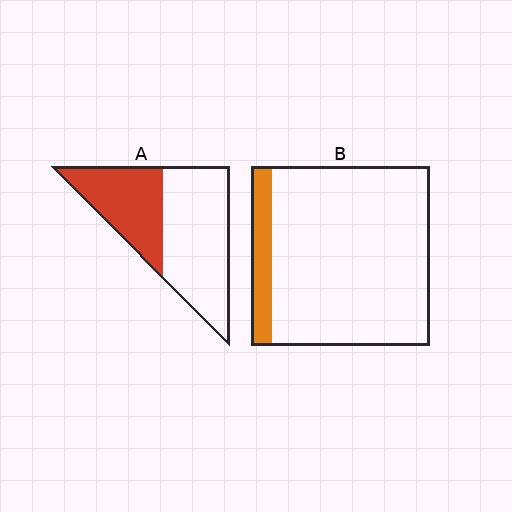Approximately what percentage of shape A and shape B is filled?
A is approximately 40% and B is approximately 10%.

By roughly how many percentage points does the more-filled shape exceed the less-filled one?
By roughly 25 percentage points (A over B).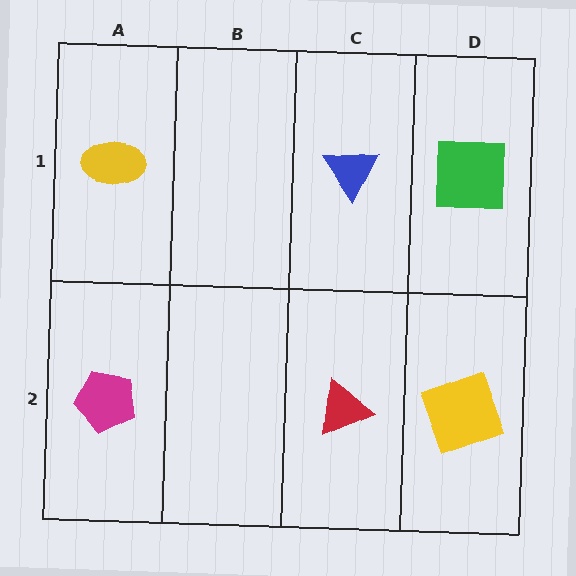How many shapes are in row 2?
3 shapes.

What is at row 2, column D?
A yellow square.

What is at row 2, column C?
A red triangle.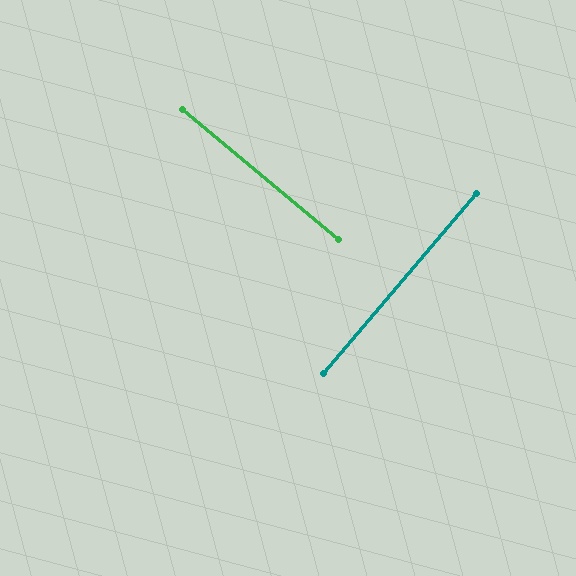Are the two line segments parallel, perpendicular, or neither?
Perpendicular — they meet at approximately 90°.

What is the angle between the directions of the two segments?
Approximately 90 degrees.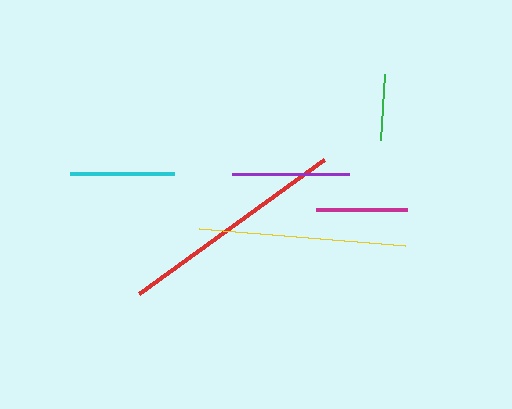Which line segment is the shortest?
The green line is the shortest at approximately 66 pixels.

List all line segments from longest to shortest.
From longest to shortest: red, yellow, purple, cyan, magenta, green.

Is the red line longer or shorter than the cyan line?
The red line is longer than the cyan line.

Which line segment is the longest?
The red line is the longest at approximately 229 pixels.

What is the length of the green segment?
The green segment is approximately 66 pixels long.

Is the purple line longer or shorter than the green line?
The purple line is longer than the green line.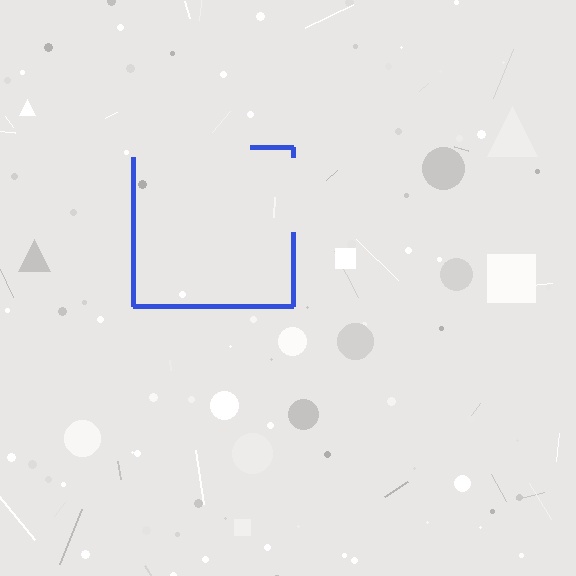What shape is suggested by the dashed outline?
The dashed outline suggests a square.